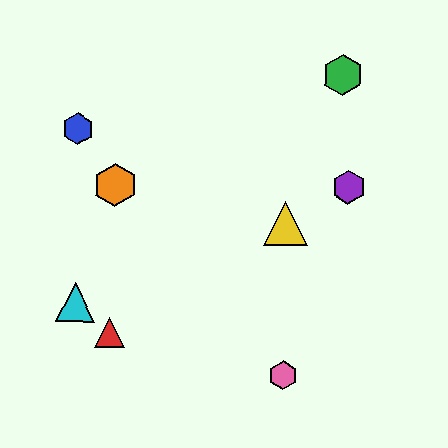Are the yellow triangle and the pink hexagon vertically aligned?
Yes, both are at x≈286.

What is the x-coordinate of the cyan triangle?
The cyan triangle is at x≈75.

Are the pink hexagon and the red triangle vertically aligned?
No, the pink hexagon is at x≈283 and the red triangle is at x≈109.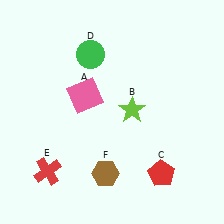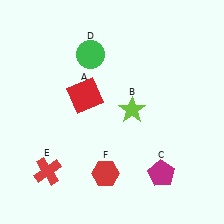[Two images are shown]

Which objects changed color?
A changed from pink to red. C changed from red to magenta. F changed from brown to red.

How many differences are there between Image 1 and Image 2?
There are 3 differences between the two images.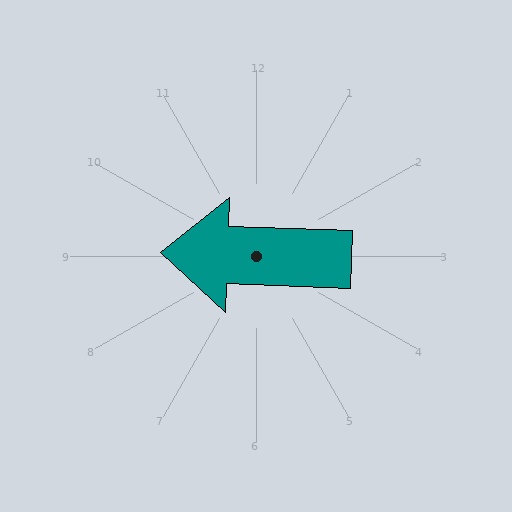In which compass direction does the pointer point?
West.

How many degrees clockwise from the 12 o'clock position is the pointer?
Approximately 272 degrees.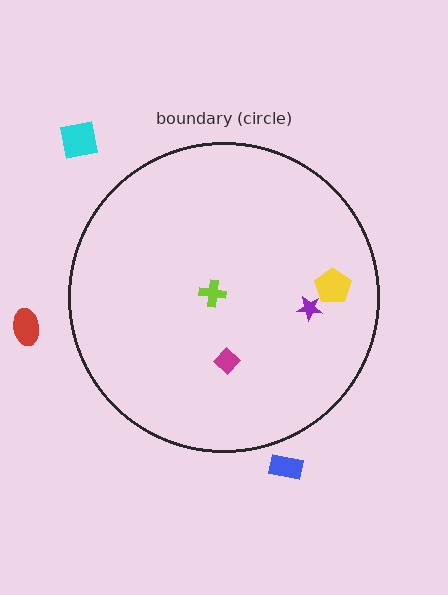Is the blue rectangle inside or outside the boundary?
Outside.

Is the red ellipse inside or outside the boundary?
Outside.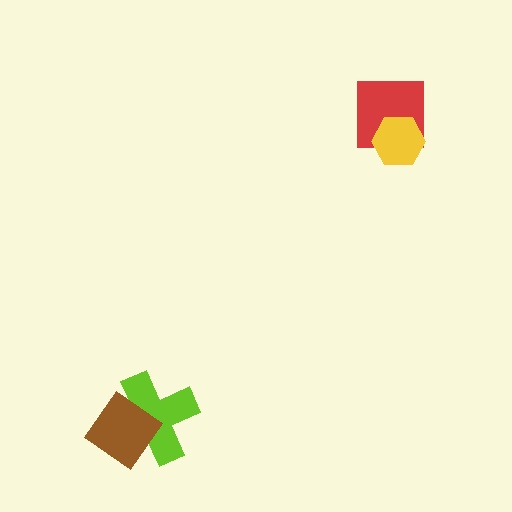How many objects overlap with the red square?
1 object overlaps with the red square.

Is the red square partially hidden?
Yes, it is partially covered by another shape.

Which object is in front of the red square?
The yellow hexagon is in front of the red square.